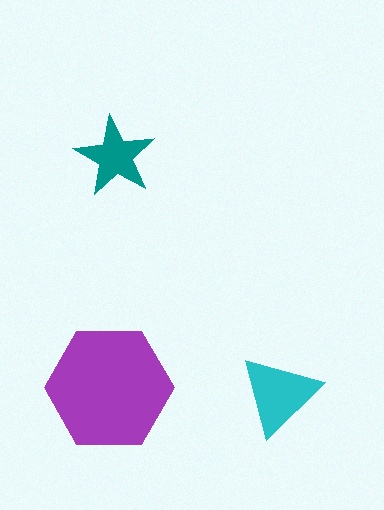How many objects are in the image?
There are 3 objects in the image.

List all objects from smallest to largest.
The teal star, the cyan triangle, the purple hexagon.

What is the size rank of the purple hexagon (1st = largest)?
1st.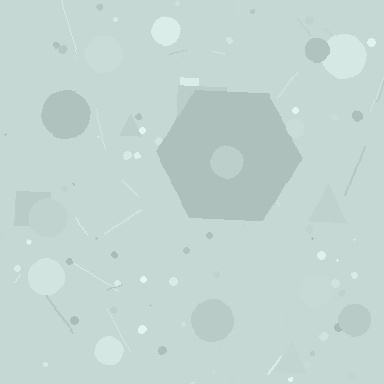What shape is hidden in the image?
A hexagon is hidden in the image.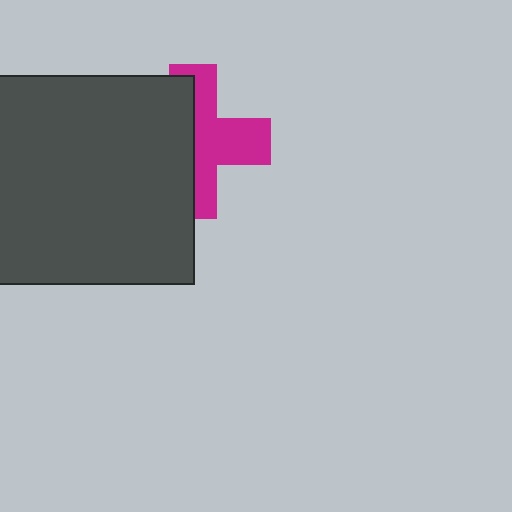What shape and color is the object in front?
The object in front is a dark gray square.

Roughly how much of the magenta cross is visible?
About half of it is visible (roughly 50%).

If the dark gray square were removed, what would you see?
You would see the complete magenta cross.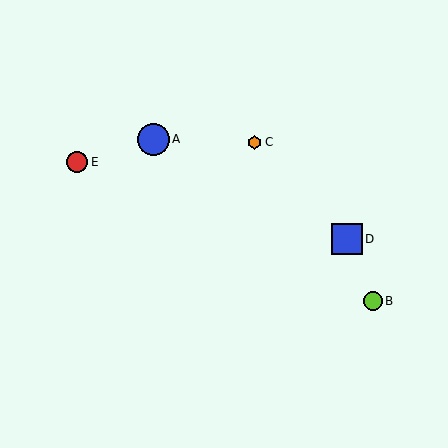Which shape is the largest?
The blue circle (labeled A) is the largest.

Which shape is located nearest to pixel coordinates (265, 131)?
The orange hexagon (labeled C) at (255, 142) is nearest to that location.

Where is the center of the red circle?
The center of the red circle is at (77, 162).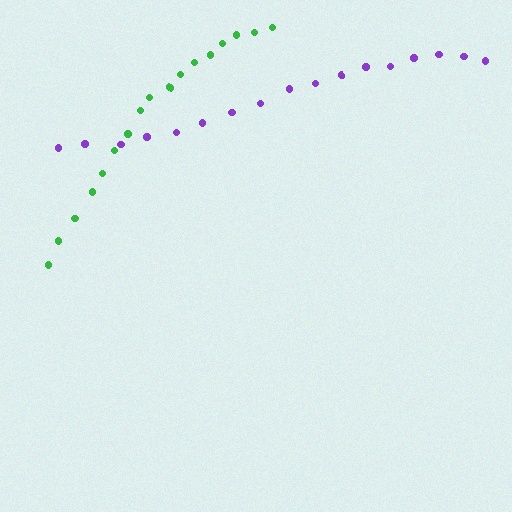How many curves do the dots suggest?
There are 2 distinct paths.